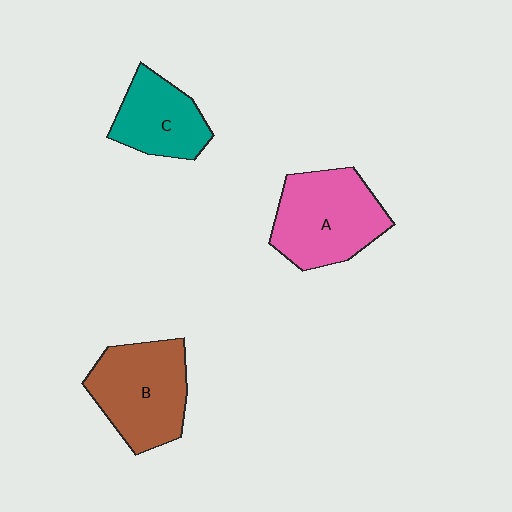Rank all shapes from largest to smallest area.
From largest to smallest: A (pink), B (brown), C (teal).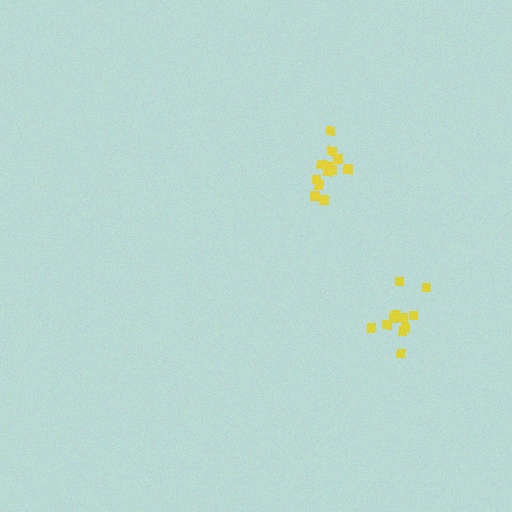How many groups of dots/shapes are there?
There are 2 groups.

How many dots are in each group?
Group 1: 11 dots, Group 2: 13 dots (24 total).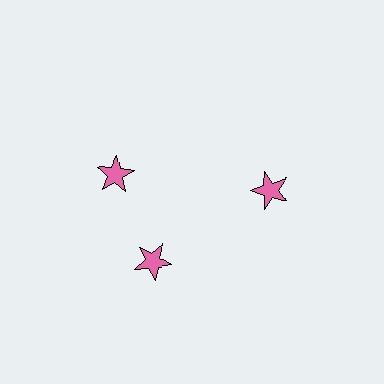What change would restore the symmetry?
The symmetry would be restored by rotating it back into even spacing with its neighbors so that all 3 stars sit at equal angles and equal distance from the center.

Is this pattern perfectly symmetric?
No. The 3 pink stars are arranged in a ring, but one element near the 11 o'clock position is rotated out of alignment along the ring, breaking the 3-fold rotational symmetry.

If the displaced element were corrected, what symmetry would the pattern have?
It would have 3-fold rotational symmetry — the pattern would map onto itself every 120 degrees.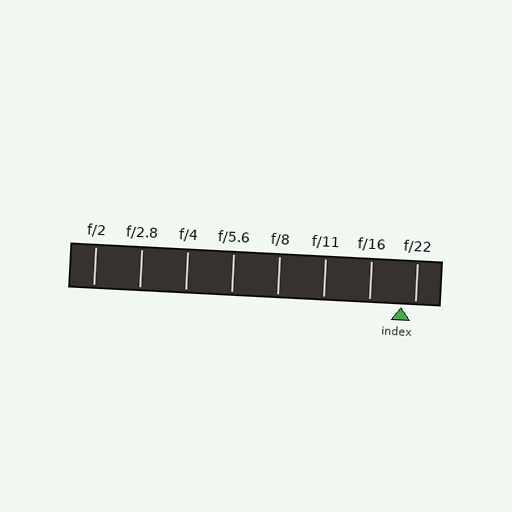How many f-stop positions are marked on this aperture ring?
There are 8 f-stop positions marked.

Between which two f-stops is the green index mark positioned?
The index mark is between f/16 and f/22.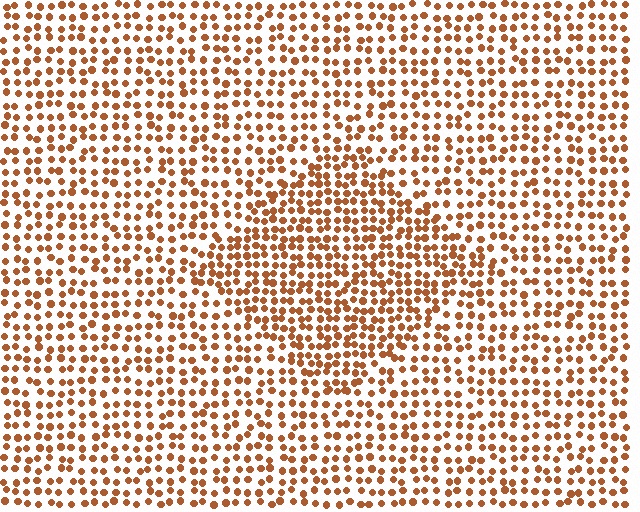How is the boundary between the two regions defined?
The boundary is defined by a change in element density (approximately 1.5x ratio). All elements are the same color, size, and shape.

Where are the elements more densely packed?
The elements are more densely packed inside the diamond boundary.